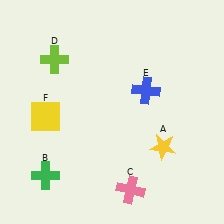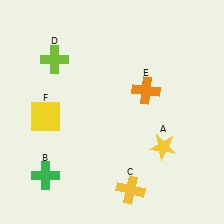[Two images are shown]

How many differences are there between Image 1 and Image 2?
There are 2 differences between the two images.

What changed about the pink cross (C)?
In Image 1, C is pink. In Image 2, it changed to yellow.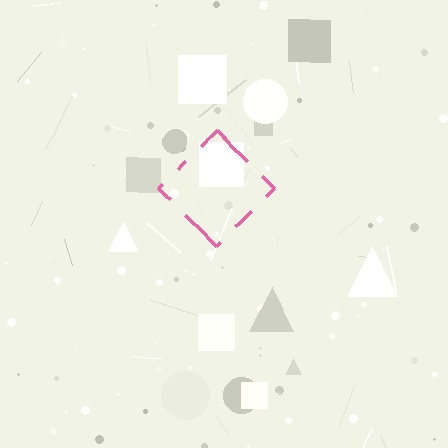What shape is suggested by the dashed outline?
The dashed outline suggests a diamond.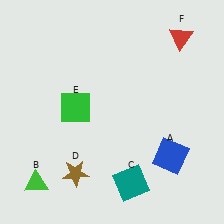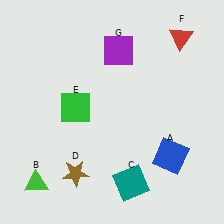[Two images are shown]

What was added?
A purple square (G) was added in Image 2.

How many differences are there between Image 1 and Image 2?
There is 1 difference between the two images.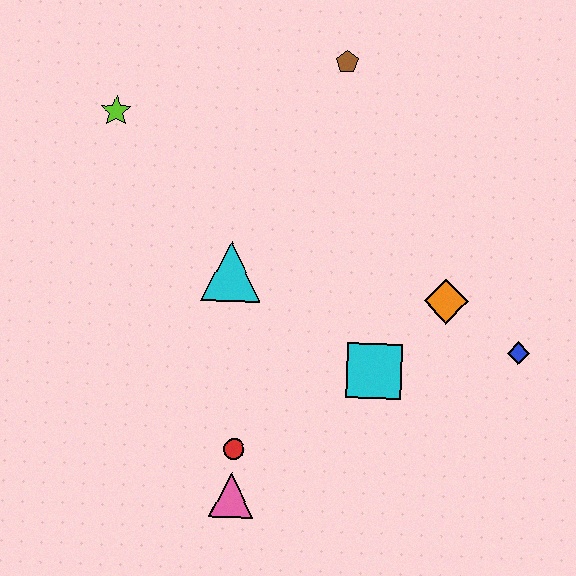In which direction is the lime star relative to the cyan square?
The lime star is to the left of the cyan square.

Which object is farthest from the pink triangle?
The brown pentagon is farthest from the pink triangle.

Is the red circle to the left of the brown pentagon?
Yes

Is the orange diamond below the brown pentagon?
Yes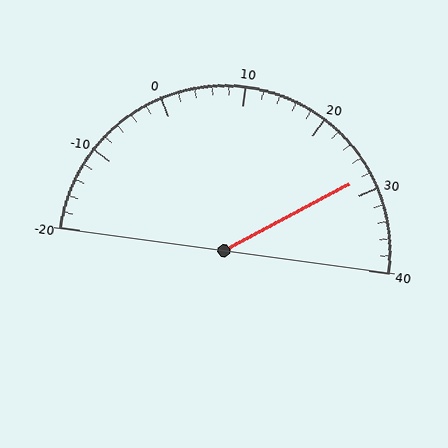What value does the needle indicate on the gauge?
The needle indicates approximately 28.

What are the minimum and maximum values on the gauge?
The gauge ranges from -20 to 40.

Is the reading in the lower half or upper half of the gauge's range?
The reading is in the upper half of the range (-20 to 40).